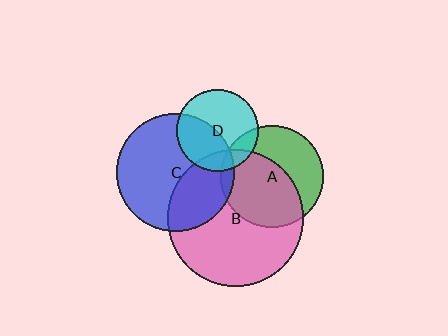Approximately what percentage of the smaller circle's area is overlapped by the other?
Approximately 5%.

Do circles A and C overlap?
Yes.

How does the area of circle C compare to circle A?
Approximately 1.3 times.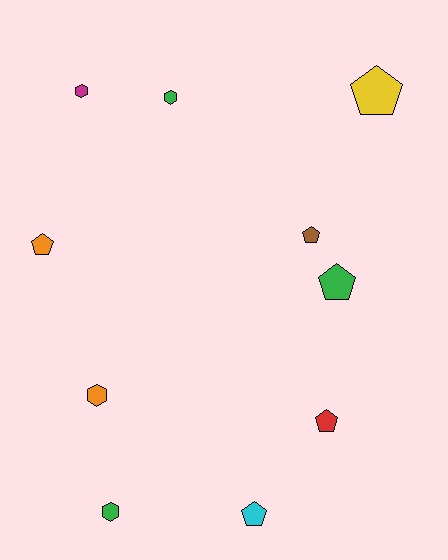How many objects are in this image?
There are 10 objects.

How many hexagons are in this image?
There are 4 hexagons.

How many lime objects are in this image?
There are no lime objects.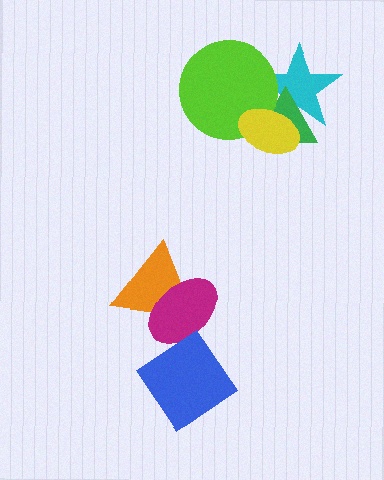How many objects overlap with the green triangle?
3 objects overlap with the green triangle.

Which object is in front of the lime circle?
The yellow ellipse is in front of the lime circle.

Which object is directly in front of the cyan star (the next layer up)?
The green triangle is directly in front of the cyan star.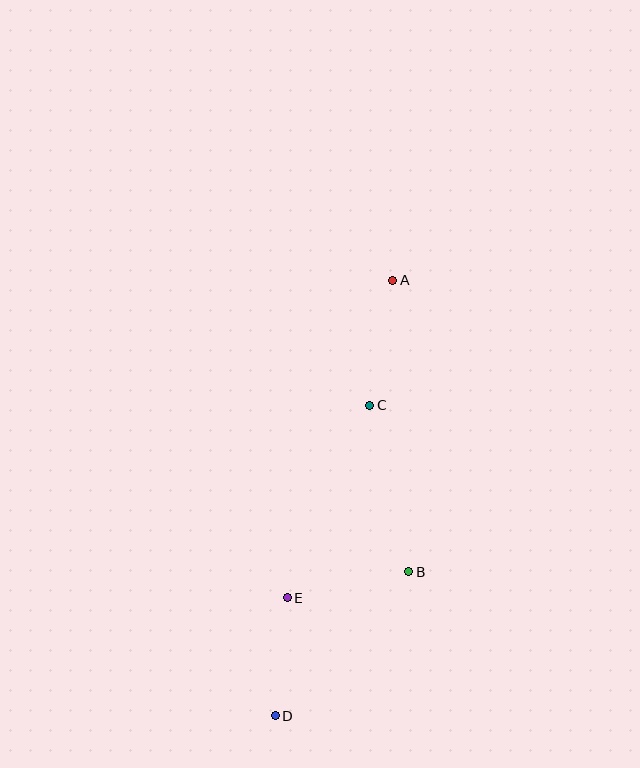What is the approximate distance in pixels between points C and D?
The distance between C and D is approximately 325 pixels.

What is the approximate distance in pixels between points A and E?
The distance between A and E is approximately 335 pixels.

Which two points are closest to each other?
Points D and E are closest to each other.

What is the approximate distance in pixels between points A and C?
The distance between A and C is approximately 127 pixels.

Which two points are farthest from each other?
Points A and D are farthest from each other.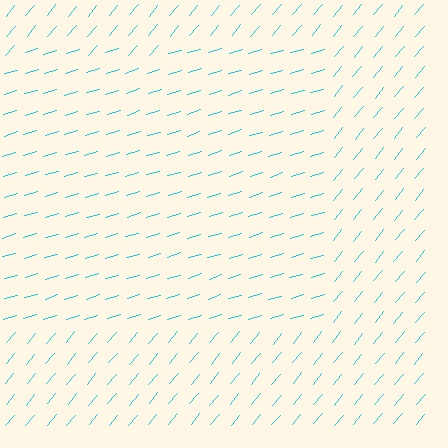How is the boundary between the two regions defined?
The boundary is defined purely by a change in line orientation (approximately 33 degrees difference). All lines are the same color and thickness.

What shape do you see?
I see a rectangle.